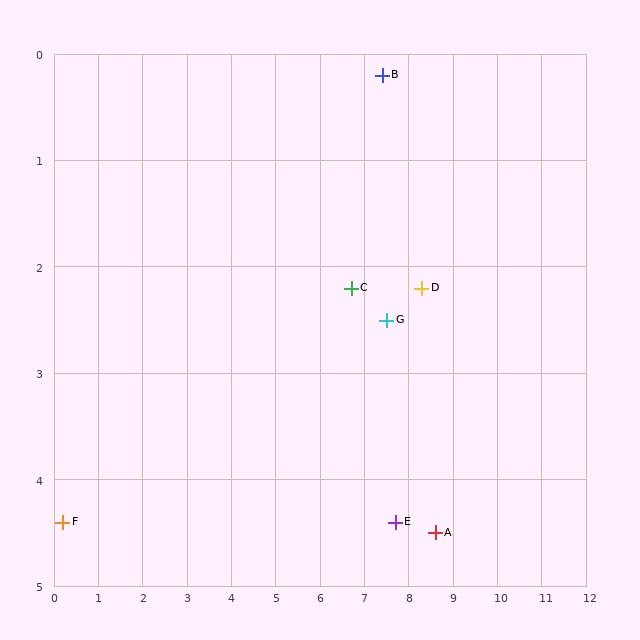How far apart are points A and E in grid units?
Points A and E are about 0.9 grid units apart.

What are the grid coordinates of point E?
Point E is at approximately (7.7, 4.4).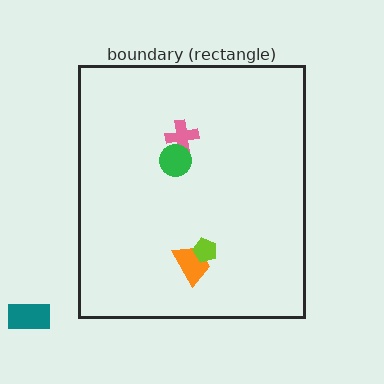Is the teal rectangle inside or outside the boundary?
Outside.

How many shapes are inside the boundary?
4 inside, 1 outside.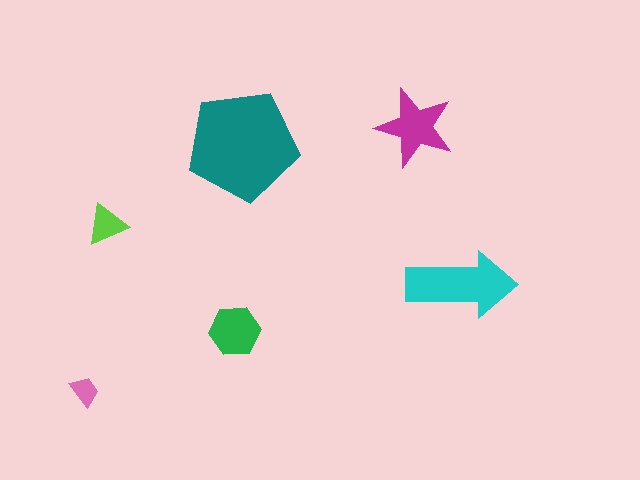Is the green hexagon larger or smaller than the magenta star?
Smaller.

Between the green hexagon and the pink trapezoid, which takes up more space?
The green hexagon.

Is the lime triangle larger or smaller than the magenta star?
Smaller.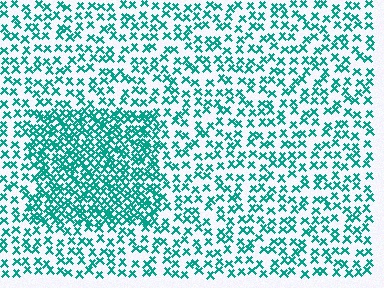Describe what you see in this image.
The image contains small teal elements arranged at two different densities. A rectangle-shaped region is visible where the elements are more densely packed than the surrounding area.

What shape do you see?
I see a rectangle.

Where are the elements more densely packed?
The elements are more densely packed inside the rectangle boundary.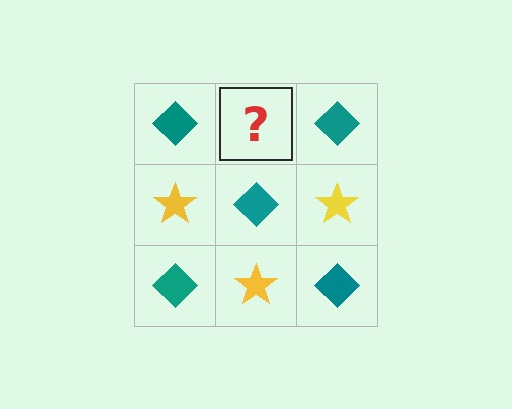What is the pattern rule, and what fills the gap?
The rule is that it alternates teal diamond and yellow star in a checkerboard pattern. The gap should be filled with a yellow star.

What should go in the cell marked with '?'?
The missing cell should contain a yellow star.